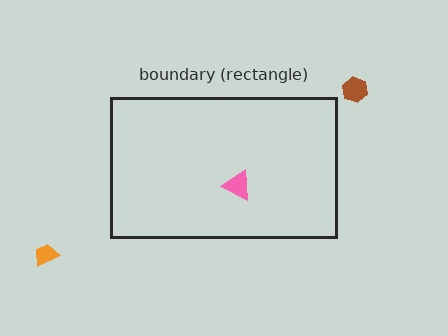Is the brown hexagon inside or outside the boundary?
Outside.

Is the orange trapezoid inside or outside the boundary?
Outside.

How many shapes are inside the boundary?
1 inside, 2 outside.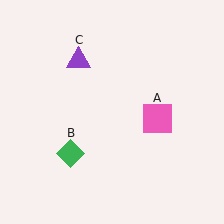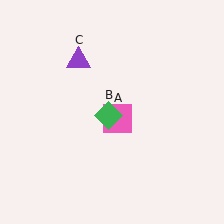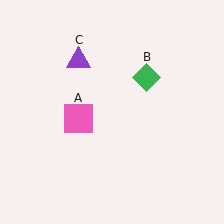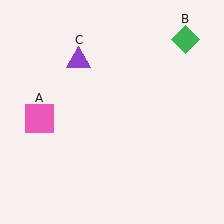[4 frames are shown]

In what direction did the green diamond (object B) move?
The green diamond (object B) moved up and to the right.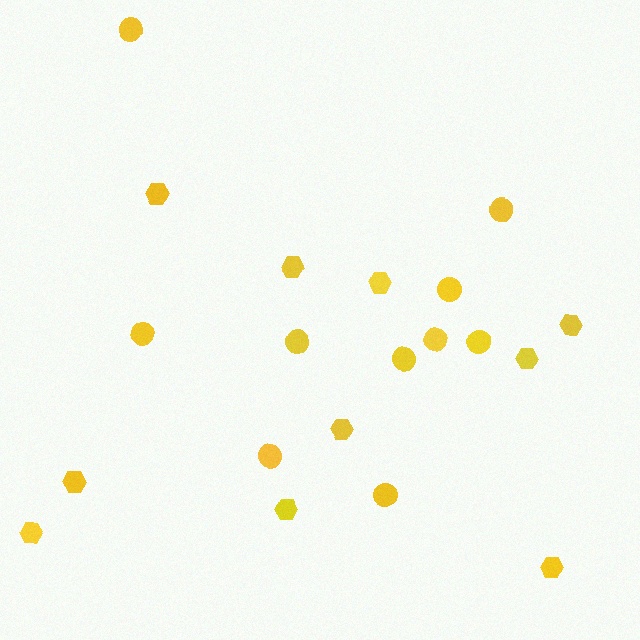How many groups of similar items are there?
There are 2 groups: one group of hexagons (10) and one group of circles (10).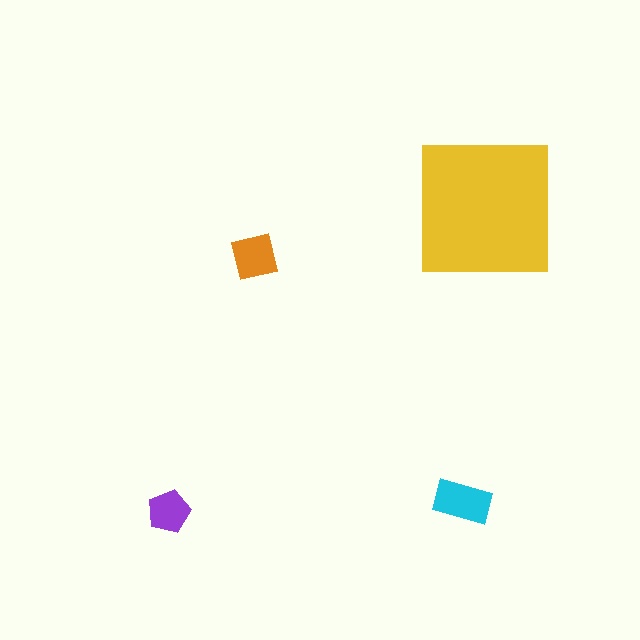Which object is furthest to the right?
The yellow square is rightmost.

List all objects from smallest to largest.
The purple pentagon, the orange square, the cyan rectangle, the yellow square.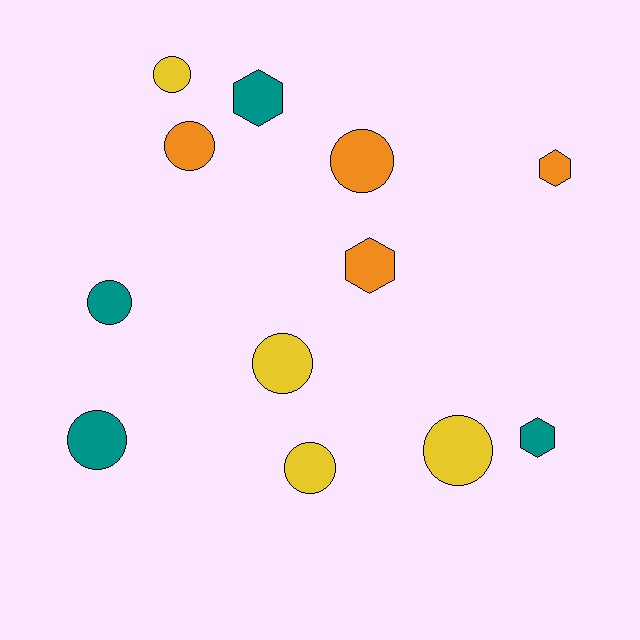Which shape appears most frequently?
Circle, with 8 objects.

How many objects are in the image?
There are 12 objects.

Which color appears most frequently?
Orange, with 4 objects.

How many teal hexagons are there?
There are 2 teal hexagons.